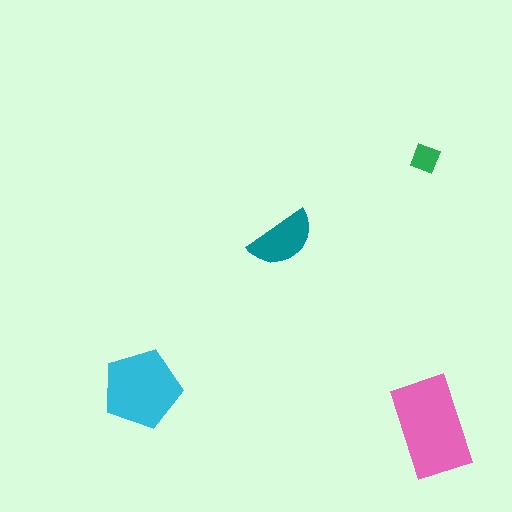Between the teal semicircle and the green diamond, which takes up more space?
The teal semicircle.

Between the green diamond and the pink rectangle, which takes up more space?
The pink rectangle.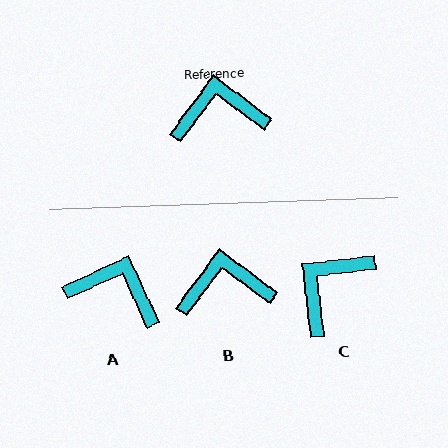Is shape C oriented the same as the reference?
No, it is off by about 44 degrees.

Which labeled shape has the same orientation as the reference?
B.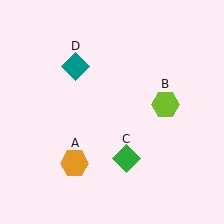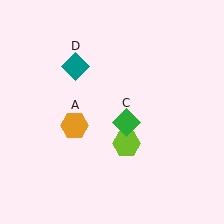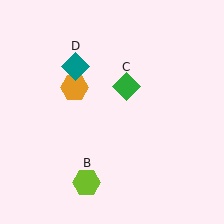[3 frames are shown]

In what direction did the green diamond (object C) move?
The green diamond (object C) moved up.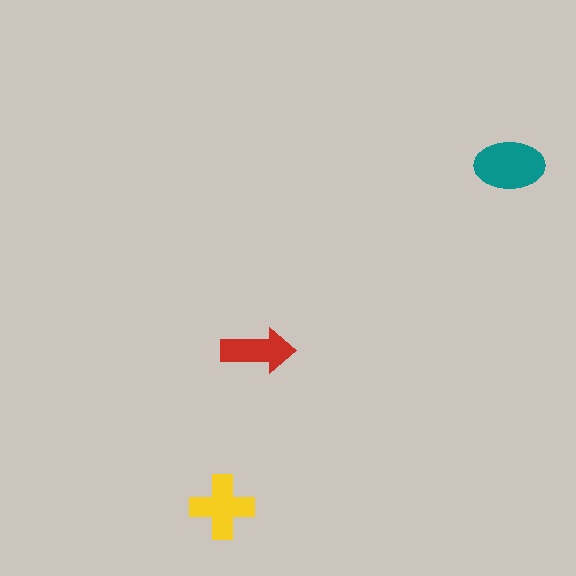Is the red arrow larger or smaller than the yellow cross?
Smaller.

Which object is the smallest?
The red arrow.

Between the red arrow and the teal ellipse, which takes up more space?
The teal ellipse.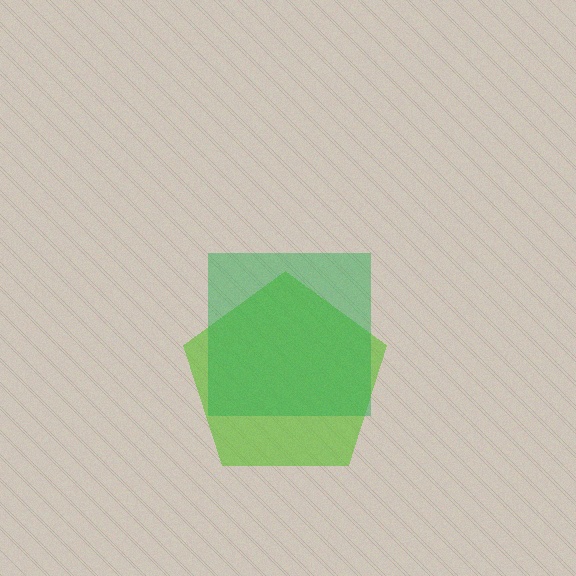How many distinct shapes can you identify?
There are 2 distinct shapes: a lime pentagon, a green square.